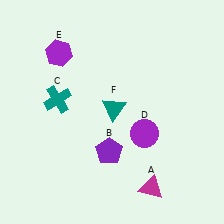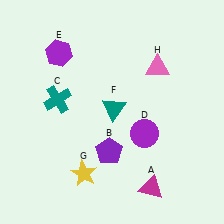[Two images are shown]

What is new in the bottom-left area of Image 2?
A yellow star (G) was added in the bottom-left area of Image 2.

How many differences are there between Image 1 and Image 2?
There are 2 differences between the two images.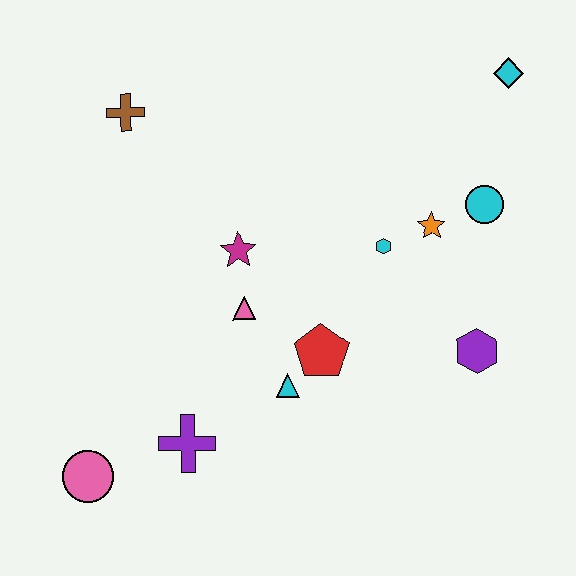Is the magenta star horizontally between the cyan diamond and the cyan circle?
No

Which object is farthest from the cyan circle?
The pink circle is farthest from the cyan circle.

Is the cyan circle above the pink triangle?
Yes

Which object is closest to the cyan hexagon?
The orange star is closest to the cyan hexagon.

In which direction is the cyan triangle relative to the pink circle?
The cyan triangle is to the right of the pink circle.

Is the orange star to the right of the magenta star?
Yes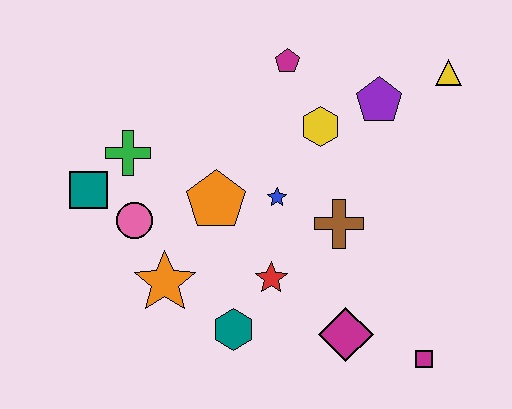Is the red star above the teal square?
No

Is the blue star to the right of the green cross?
Yes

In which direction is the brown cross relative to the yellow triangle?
The brown cross is below the yellow triangle.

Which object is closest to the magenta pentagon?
The yellow hexagon is closest to the magenta pentagon.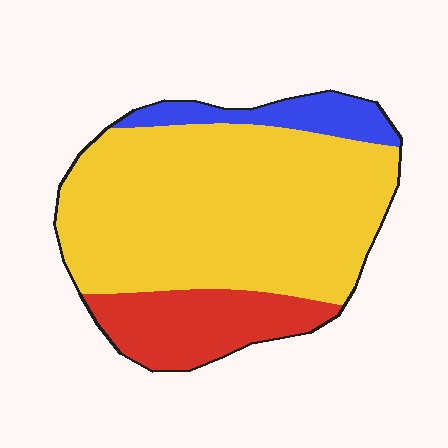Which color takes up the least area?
Blue, at roughly 10%.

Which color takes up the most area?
Yellow, at roughly 70%.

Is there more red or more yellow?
Yellow.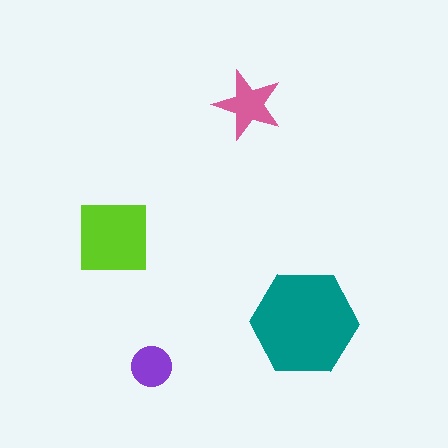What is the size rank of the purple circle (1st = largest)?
4th.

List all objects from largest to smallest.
The teal hexagon, the lime square, the pink star, the purple circle.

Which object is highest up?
The pink star is topmost.